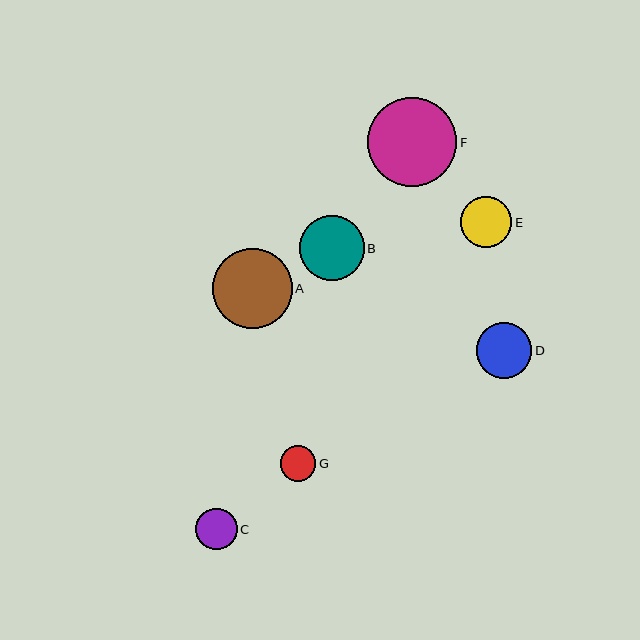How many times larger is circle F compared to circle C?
Circle F is approximately 2.1 times the size of circle C.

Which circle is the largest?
Circle F is the largest with a size of approximately 89 pixels.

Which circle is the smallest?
Circle G is the smallest with a size of approximately 35 pixels.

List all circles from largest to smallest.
From largest to smallest: F, A, B, D, E, C, G.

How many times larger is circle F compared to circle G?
Circle F is approximately 2.5 times the size of circle G.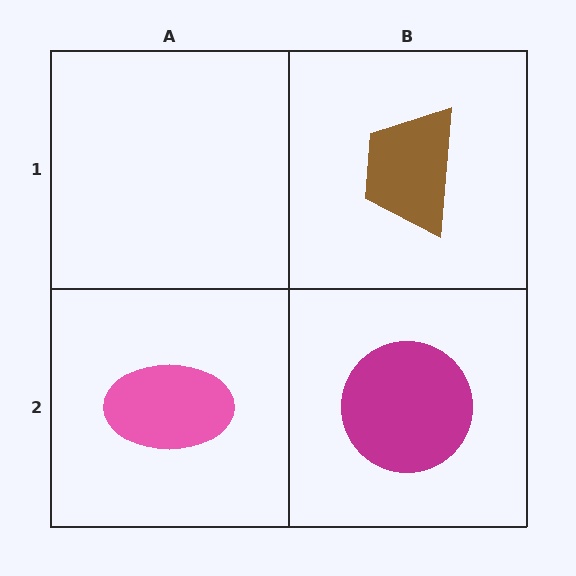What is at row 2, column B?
A magenta circle.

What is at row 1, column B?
A brown trapezoid.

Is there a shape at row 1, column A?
No, that cell is empty.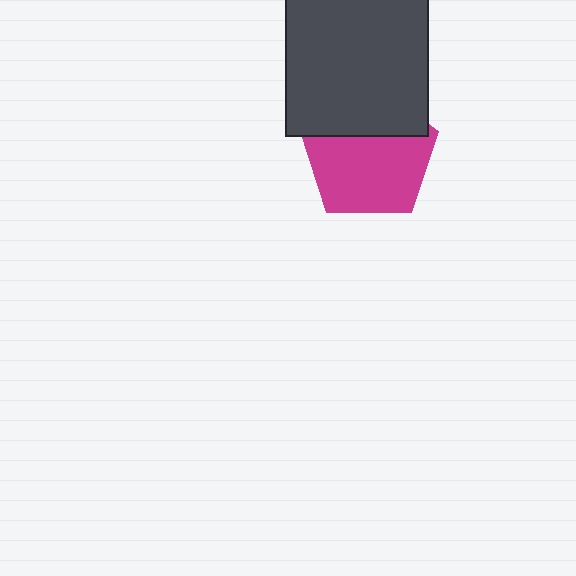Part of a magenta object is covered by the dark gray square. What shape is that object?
It is a pentagon.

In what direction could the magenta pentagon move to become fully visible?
The magenta pentagon could move down. That would shift it out from behind the dark gray square entirely.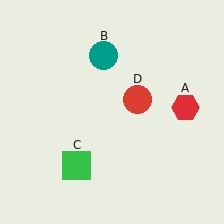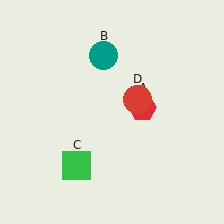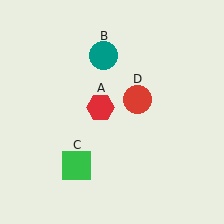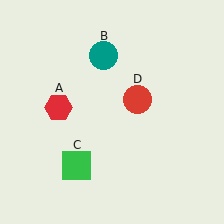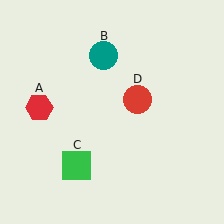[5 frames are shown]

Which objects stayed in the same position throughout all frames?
Teal circle (object B) and green square (object C) and red circle (object D) remained stationary.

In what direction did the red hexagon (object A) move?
The red hexagon (object A) moved left.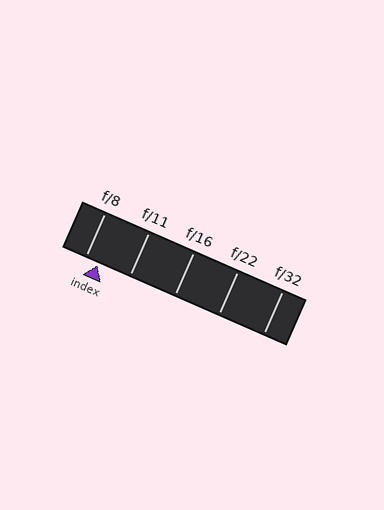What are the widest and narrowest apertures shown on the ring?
The widest aperture shown is f/8 and the narrowest is f/32.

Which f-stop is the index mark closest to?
The index mark is closest to f/8.